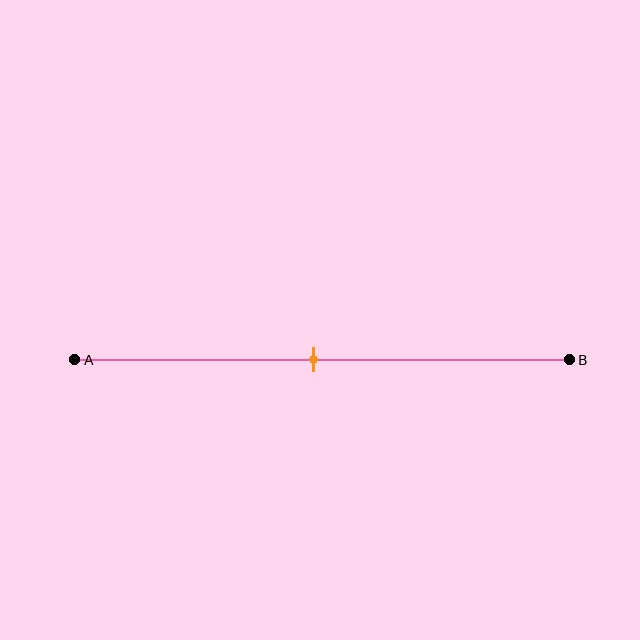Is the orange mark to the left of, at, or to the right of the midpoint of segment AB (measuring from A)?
The orange mark is approximately at the midpoint of segment AB.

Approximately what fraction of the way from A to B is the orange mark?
The orange mark is approximately 50% of the way from A to B.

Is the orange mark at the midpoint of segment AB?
Yes, the mark is approximately at the midpoint.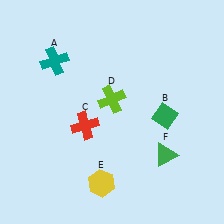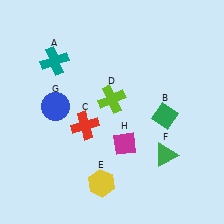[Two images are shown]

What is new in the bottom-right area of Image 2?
A magenta diamond (H) was added in the bottom-right area of Image 2.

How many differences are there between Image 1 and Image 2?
There are 2 differences between the two images.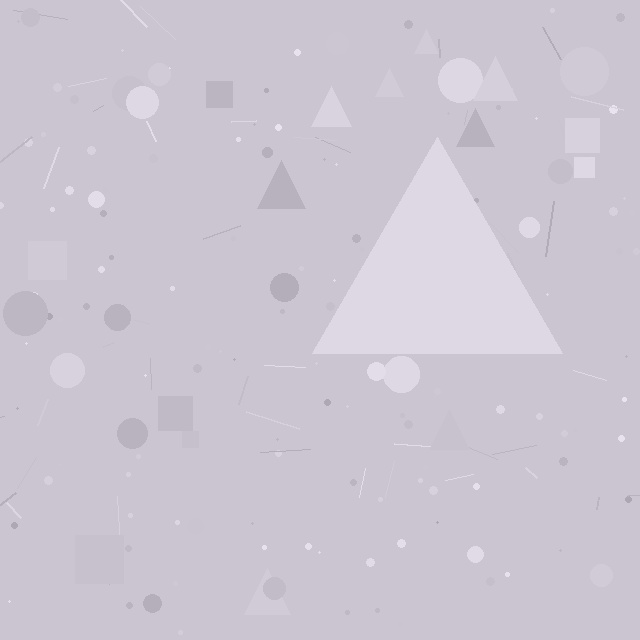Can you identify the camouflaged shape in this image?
The camouflaged shape is a triangle.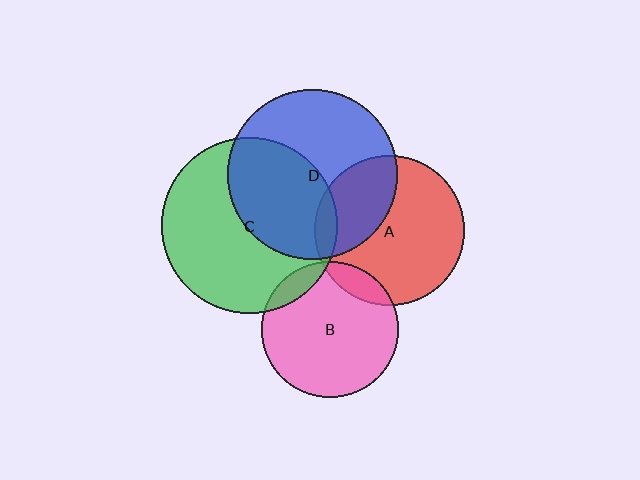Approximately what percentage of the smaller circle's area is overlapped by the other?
Approximately 10%.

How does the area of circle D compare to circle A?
Approximately 1.3 times.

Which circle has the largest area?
Circle C (green).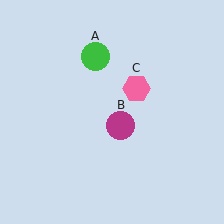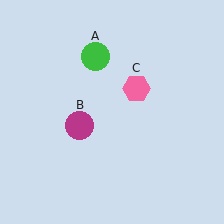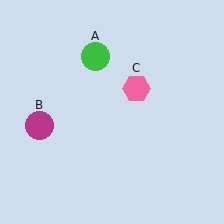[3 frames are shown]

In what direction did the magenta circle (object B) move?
The magenta circle (object B) moved left.